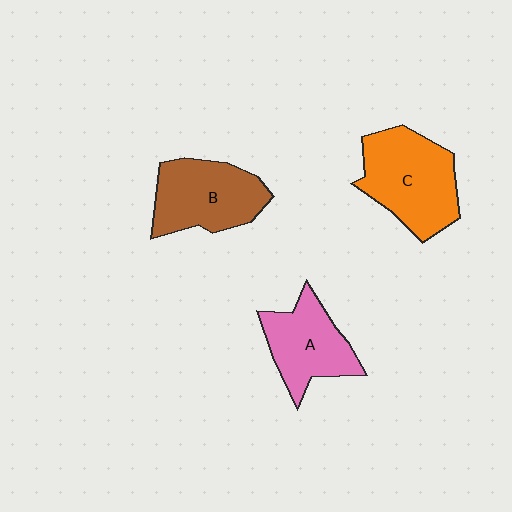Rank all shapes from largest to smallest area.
From largest to smallest: C (orange), B (brown), A (pink).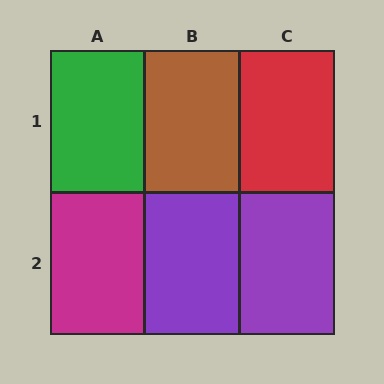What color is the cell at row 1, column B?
Brown.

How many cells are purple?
2 cells are purple.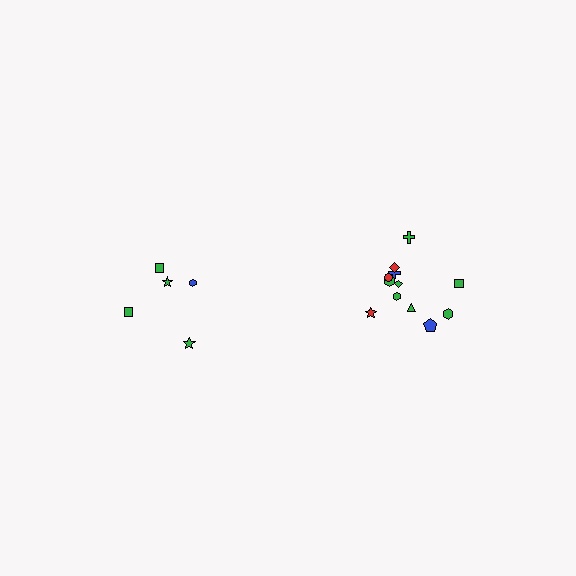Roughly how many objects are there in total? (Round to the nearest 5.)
Roughly 15 objects in total.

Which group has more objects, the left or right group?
The right group.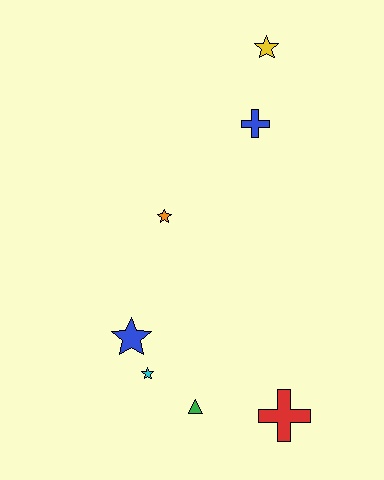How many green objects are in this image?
There is 1 green object.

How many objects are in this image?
There are 7 objects.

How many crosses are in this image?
There are 2 crosses.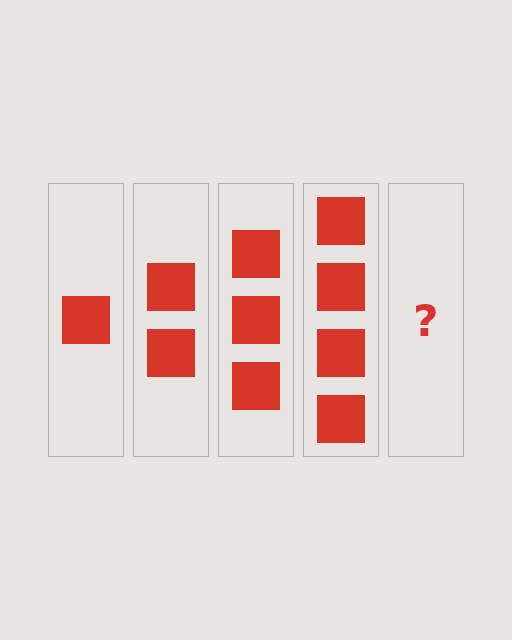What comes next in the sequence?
The next element should be 5 squares.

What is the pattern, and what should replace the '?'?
The pattern is that each step adds one more square. The '?' should be 5 squares.